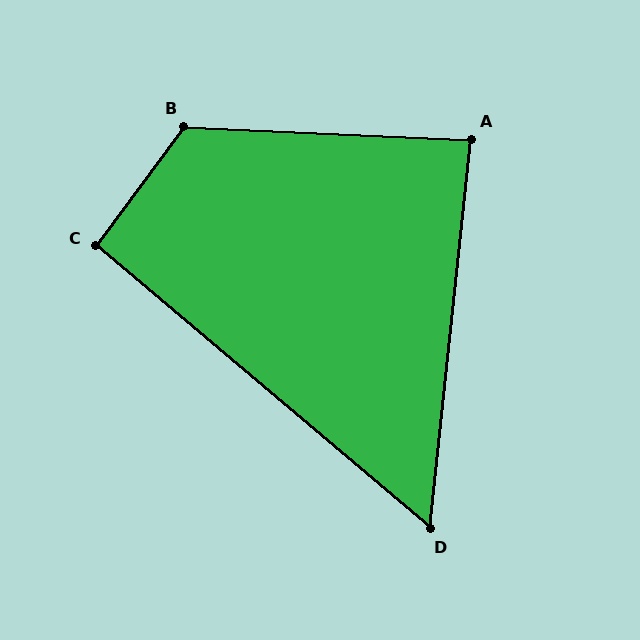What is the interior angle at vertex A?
Approximately 86 degrees (approximately right).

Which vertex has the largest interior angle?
B, at approximately 124 degrees.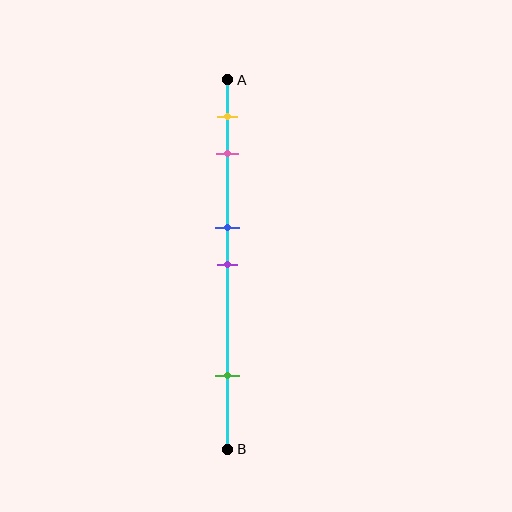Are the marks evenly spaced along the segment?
No, the marks are not evenly spaced.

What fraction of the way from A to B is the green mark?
The green mark is approximately 80% (0.8) of the way from A to B.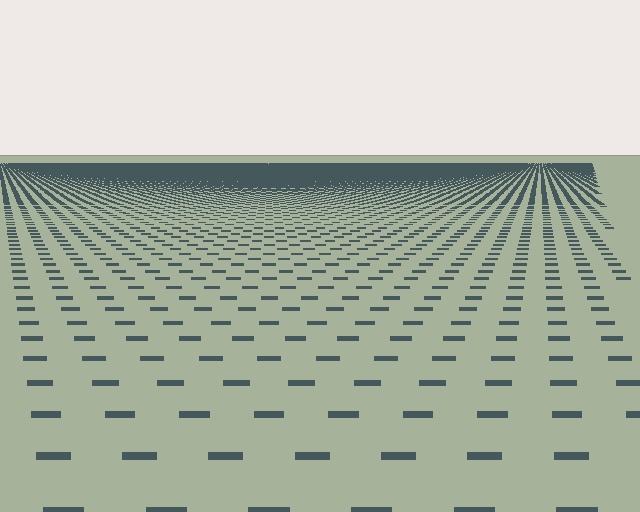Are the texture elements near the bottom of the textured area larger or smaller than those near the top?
Larger. Near the bottom, elements are closer to the viewer and appear at a bigger on-screen size.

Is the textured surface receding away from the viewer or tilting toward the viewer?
The surface is receding away from the viewer. Texture elements get smaller and denser toward the top.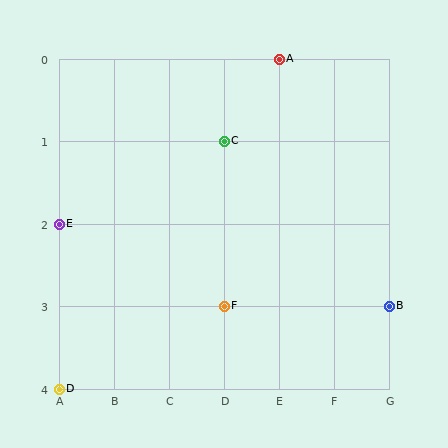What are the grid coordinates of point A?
Point A is at grid coordinates (E, 0).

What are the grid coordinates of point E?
Point E is at grid coordinates (A, 2).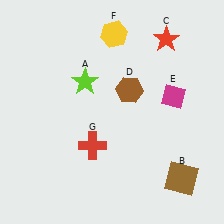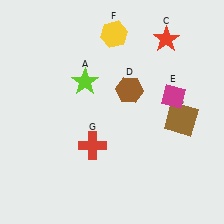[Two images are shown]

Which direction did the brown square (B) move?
The brown square (B) moved up.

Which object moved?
The brown square (B) moved up.